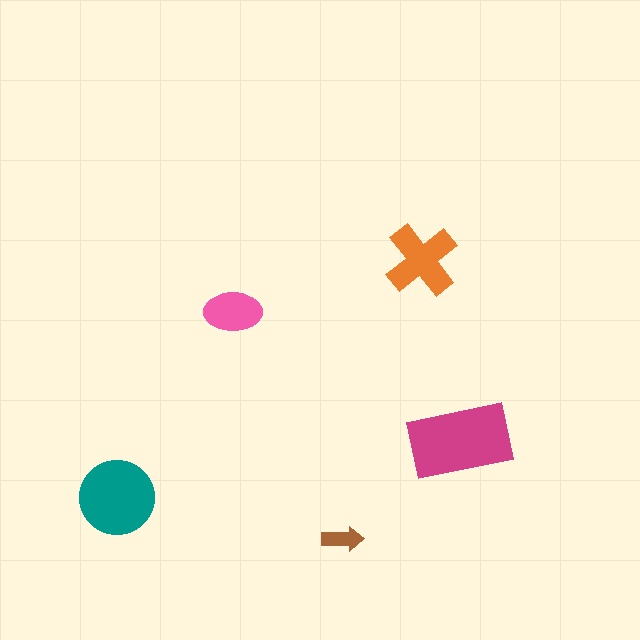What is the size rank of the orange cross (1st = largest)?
3rd.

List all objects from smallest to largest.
The brown arrow, the pink ellipse, the orange cross, the teal circle, the magenta rectangle.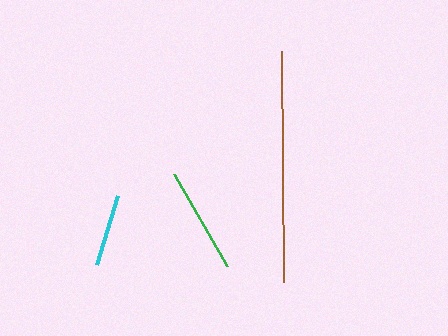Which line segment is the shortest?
The cyan line is the shortest at approximately 72 pixels.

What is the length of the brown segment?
The brown segment is approximately 230 pixels long.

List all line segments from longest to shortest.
From longest to shortest: brown, green, cyan.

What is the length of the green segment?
The green segment is approximately 106 pixels long.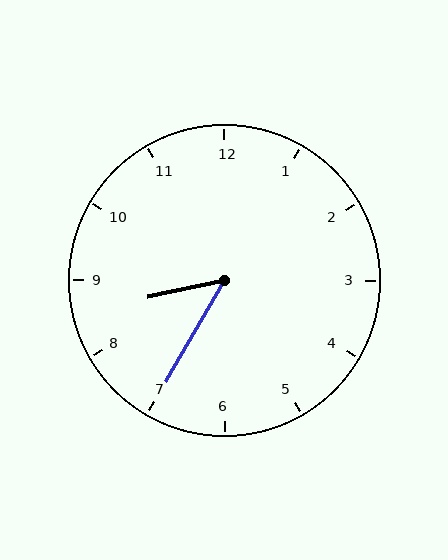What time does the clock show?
8:35.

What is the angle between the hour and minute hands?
Approximately 48 degrees.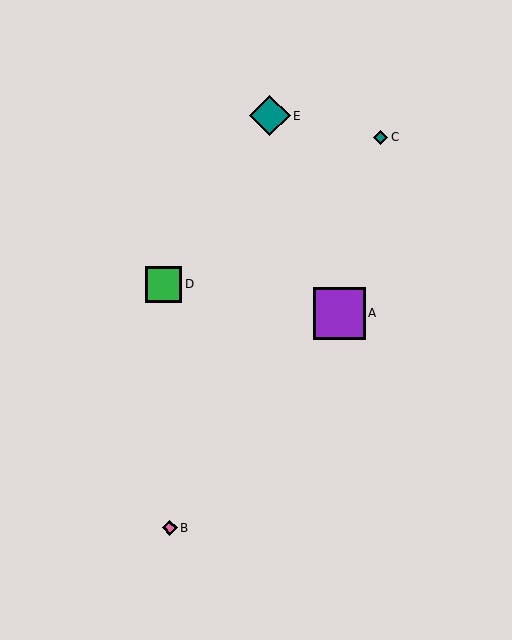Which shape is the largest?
The purple square (labeled A) is the largest.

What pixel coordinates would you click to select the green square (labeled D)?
Click at (164, 284) to select the green square D.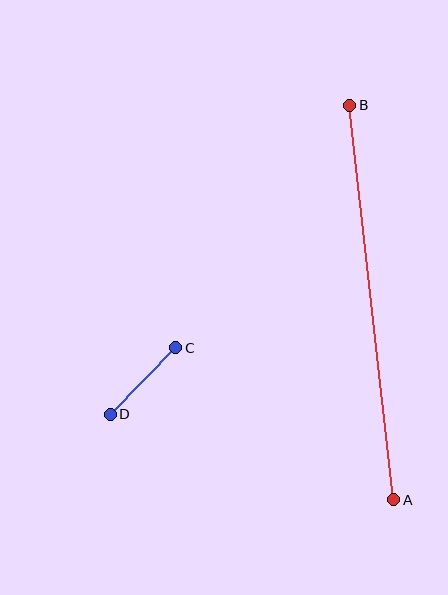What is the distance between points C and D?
The distance is approximately 93 pixels.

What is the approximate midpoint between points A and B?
The midpoint is at approximately (372, 303) pixels.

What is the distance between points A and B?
The distance is approximately 397 pixels.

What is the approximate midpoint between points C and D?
The midpoint is at approximately (143, 381) pixels.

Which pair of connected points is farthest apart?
Points A and B are farthest apart.